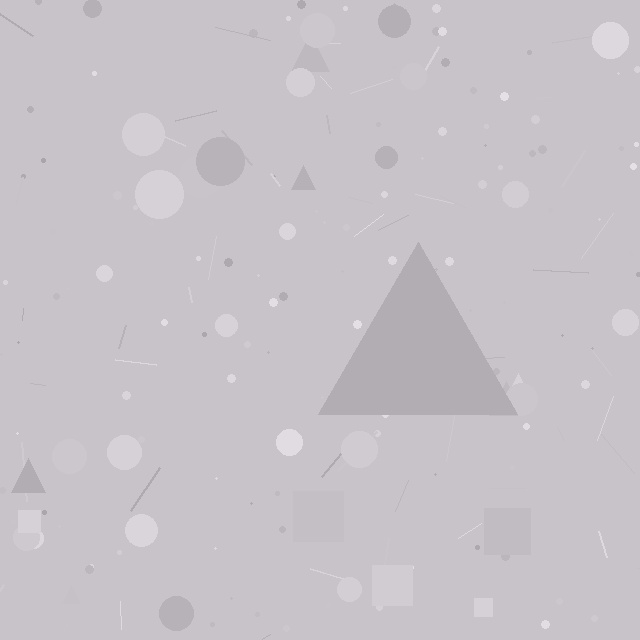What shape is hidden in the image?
A triangle is hidden in the image.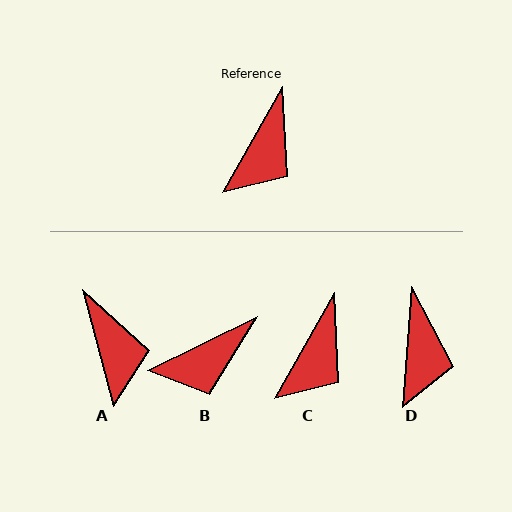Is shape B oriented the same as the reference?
No, it is off by about 34 degrees.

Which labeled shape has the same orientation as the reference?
C.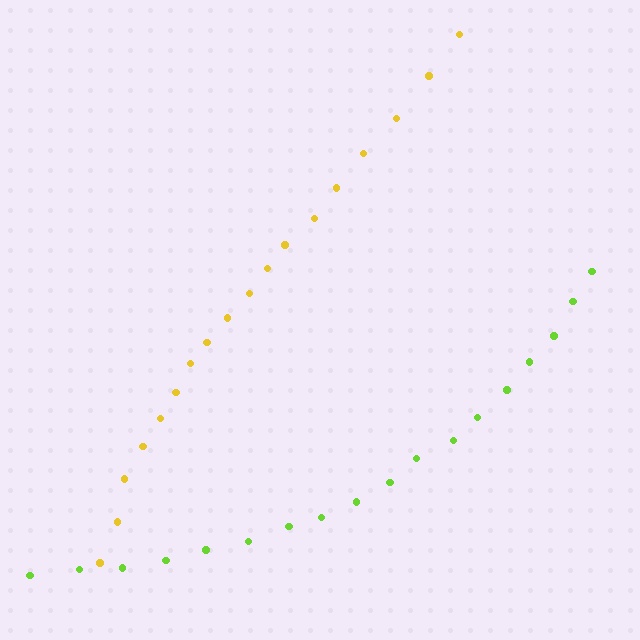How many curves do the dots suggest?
There are 2 distinct paths.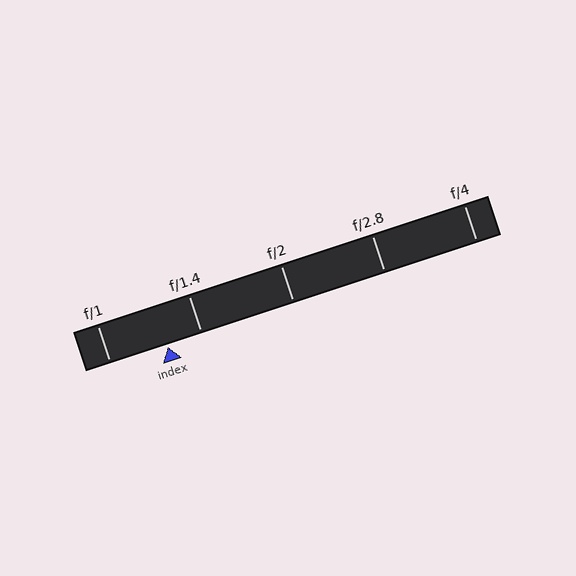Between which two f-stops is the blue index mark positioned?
The index mark is between f/1 and f/1.4.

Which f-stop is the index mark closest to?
The index mark is closest to f/1.4.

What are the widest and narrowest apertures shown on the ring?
The widest aperture shown is f/1 and the narrowest is f/4.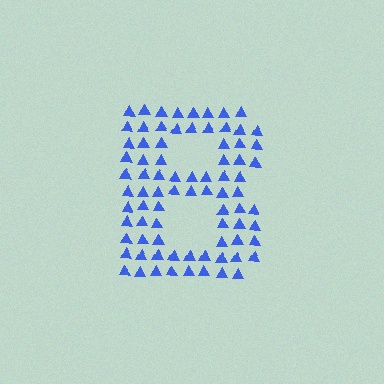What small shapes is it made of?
It is made of small triangles.